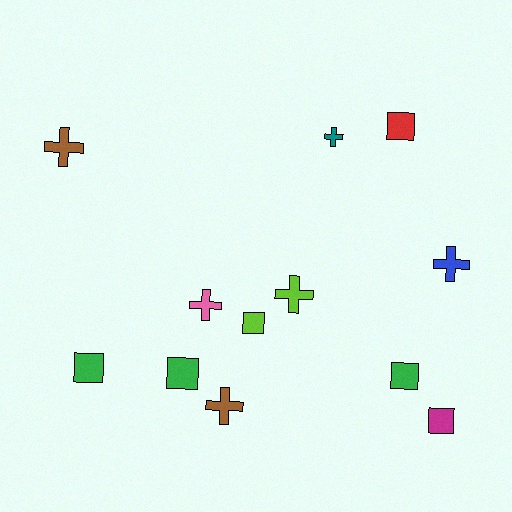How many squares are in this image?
There are 6 squares.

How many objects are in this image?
There are 12 objects.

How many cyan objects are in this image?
There are no cyan objects.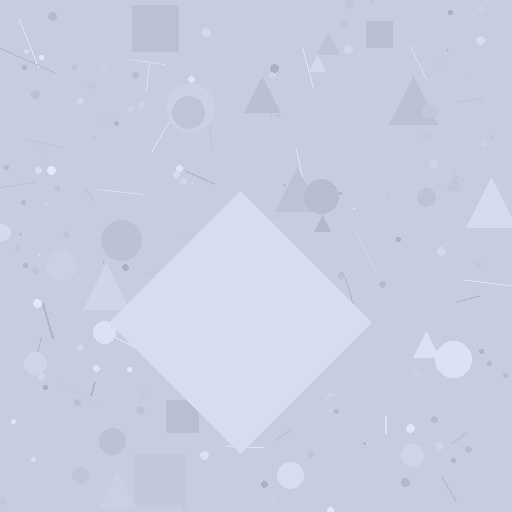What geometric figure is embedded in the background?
A diamond is embedded in the background.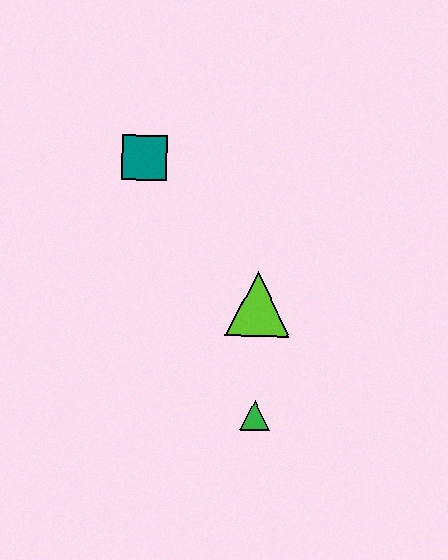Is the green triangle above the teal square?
No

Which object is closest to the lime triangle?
The green triangle is closest to the lime triangle.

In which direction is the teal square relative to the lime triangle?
The teal square is above the lime triangle.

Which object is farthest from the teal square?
The green triangle is farthest from the teal square.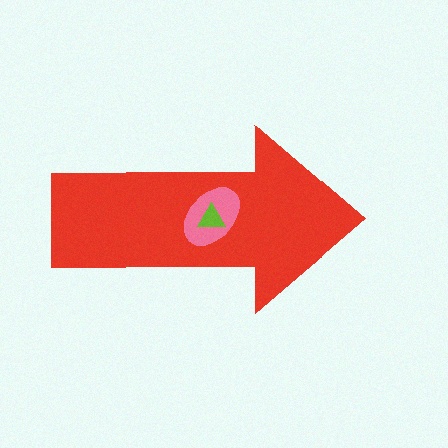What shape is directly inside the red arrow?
The pink ellipse.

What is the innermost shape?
The lime triangle.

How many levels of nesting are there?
3.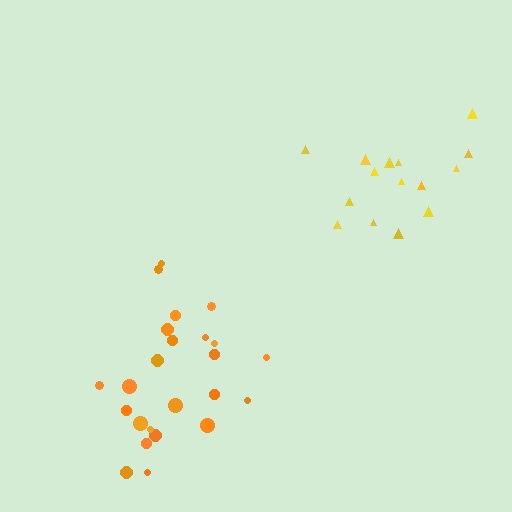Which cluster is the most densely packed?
Yellow.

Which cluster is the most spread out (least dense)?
Orange.